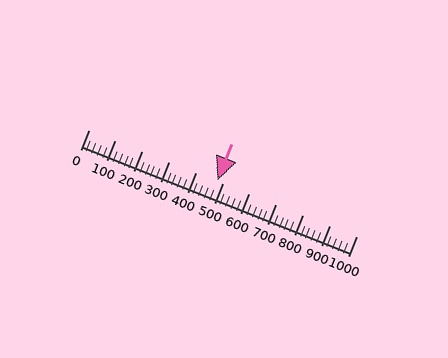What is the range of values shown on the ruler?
The ruler shows values from 0 to 1000.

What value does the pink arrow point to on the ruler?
The pink arrow points to approximately 480.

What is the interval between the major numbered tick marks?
The major tick marks are spaced 100 units apart.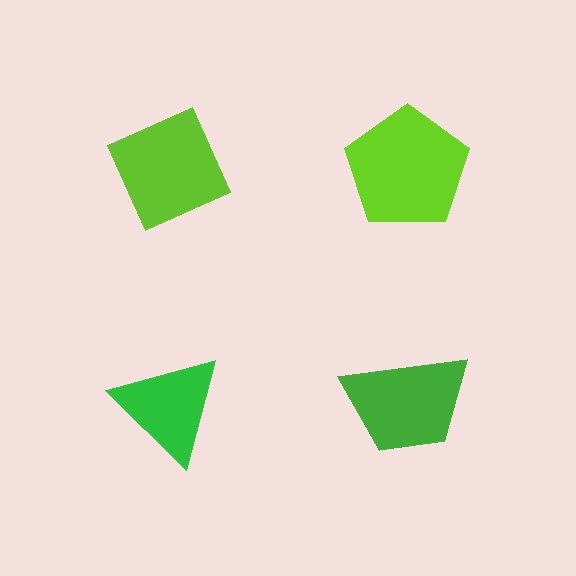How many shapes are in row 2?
2 shapes.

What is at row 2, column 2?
A green trapezoid.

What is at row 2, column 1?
A green triangle.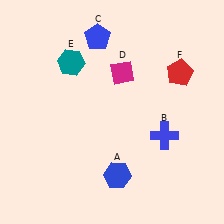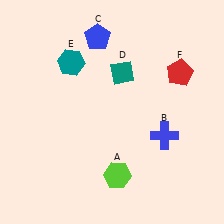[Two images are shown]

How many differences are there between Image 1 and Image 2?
There are 2 differences between the two images.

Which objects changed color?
A changed from blue to lime. D changed from magenta to teal.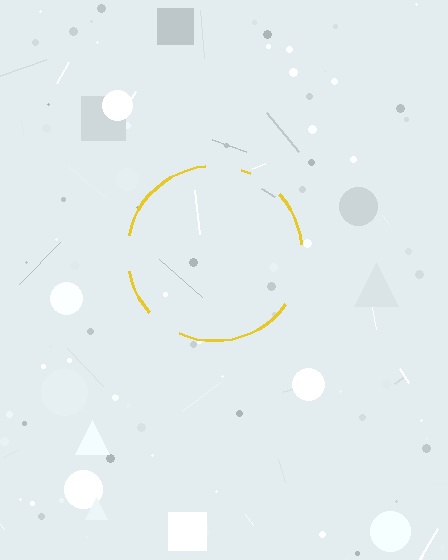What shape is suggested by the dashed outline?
The dashed outline suggests a circle.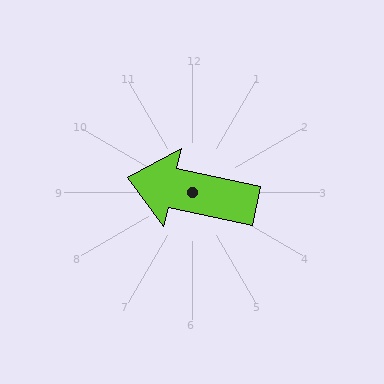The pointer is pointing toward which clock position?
Roughly 9 o'clock.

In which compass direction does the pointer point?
West.